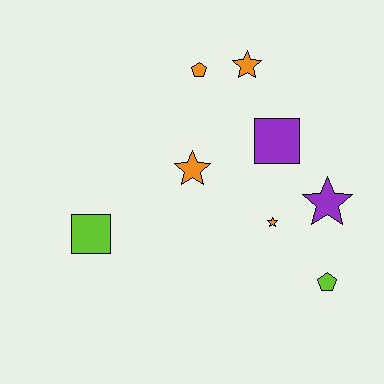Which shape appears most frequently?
Star, with 4 objects.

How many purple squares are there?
There is 1 purple square.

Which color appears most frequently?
Orange, with 4 objects.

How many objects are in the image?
There are 8 objects.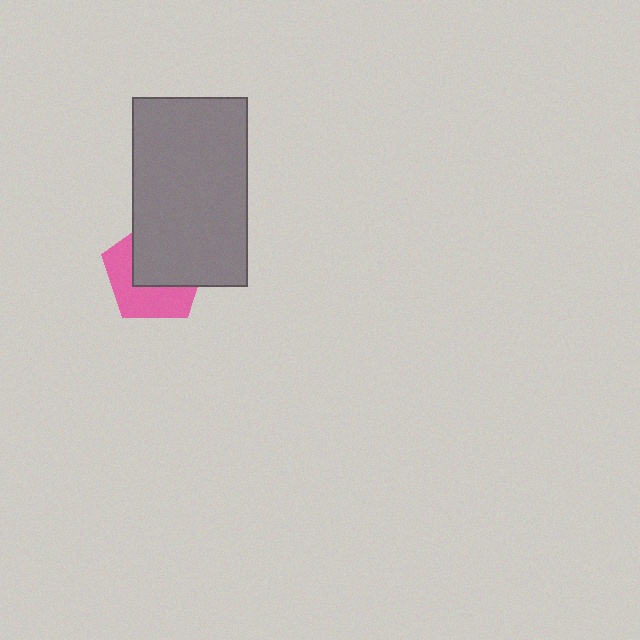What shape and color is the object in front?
The object in front is a gray rectangle.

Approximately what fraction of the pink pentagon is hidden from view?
Roughly 54% of the pink pentagon is hidden behind the gray rectangle.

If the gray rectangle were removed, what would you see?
You would see the complete pink pentagon.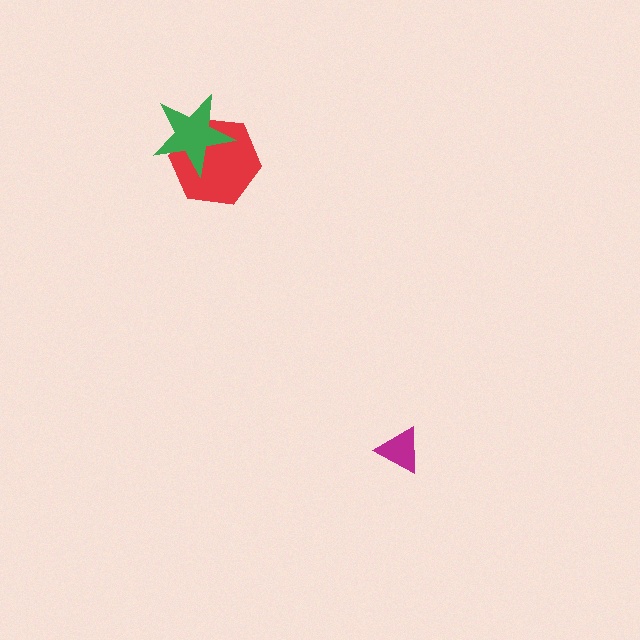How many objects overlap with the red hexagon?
1 object overlaps with the red hexagon.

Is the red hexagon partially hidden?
Yes, it is partially covered by another shape.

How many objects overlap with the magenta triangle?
0 objects overlap with the magenta triangle.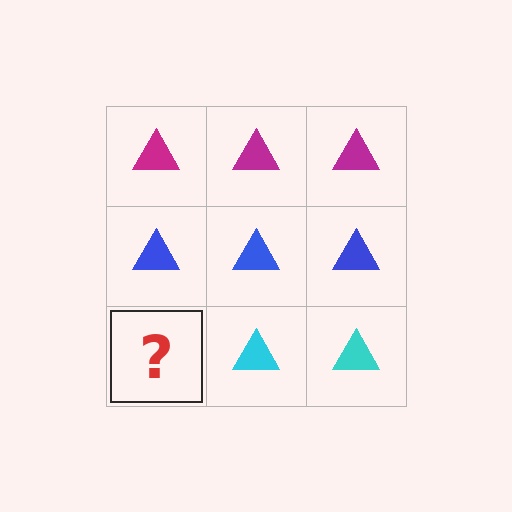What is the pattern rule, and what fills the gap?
The rule is that each row has a consistent color. The gap should be filled with a cyan triangle.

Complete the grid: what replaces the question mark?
The question mark should be replaced with a cyan triangle.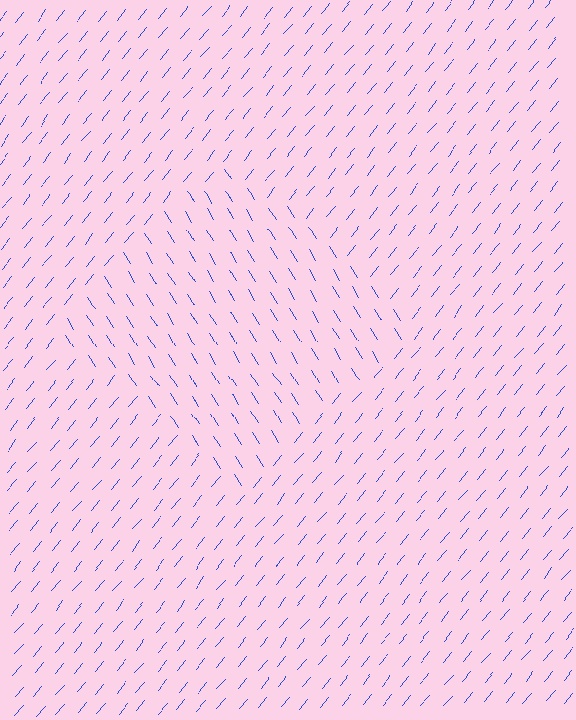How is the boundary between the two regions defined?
The boundary is defined purely by a change in line orientation (approximately 71 degrees difference). All lines are the same color and thickness.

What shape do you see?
I see a diamond.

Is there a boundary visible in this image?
Yes, there is a texture boundary formed by a change in line orientation.